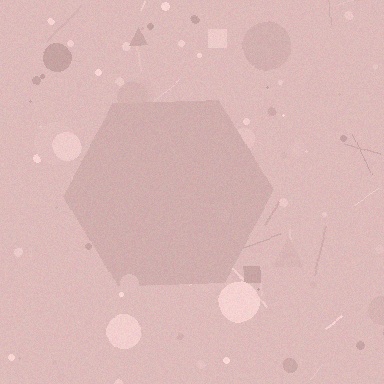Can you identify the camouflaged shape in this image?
The camouflaged shape is a hexagon.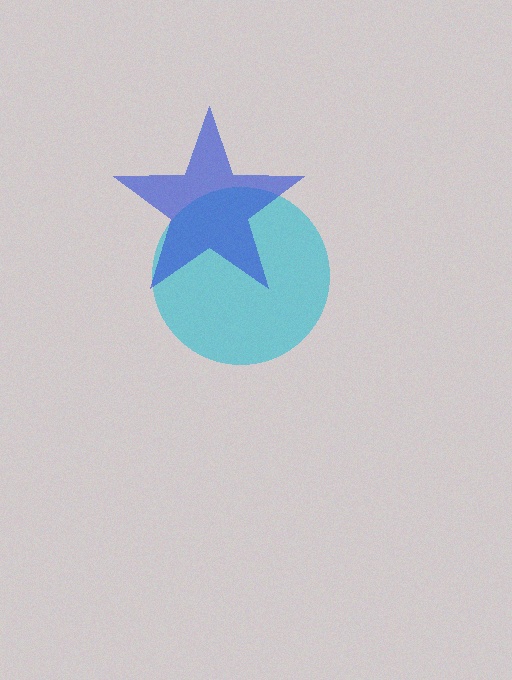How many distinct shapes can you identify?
There are 2 distinct shapes: a cyan circle, a blue star.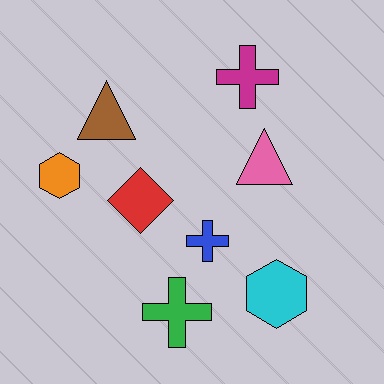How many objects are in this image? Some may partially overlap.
There are 8 objects.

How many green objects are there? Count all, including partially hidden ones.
There is 1 green object.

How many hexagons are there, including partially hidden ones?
There are 2 hexagons.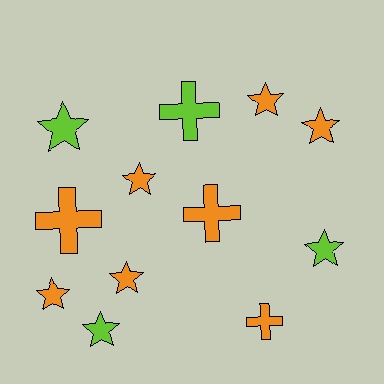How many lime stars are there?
There are 3 lime stars.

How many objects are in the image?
There are 12 objects.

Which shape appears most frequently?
Star, with 8 objects.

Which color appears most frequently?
Orange, with 8 objects.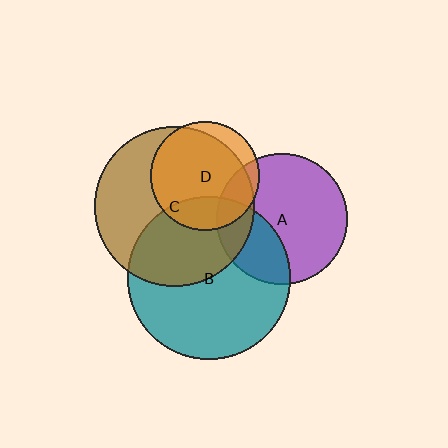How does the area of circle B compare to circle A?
Approximately 1.5 times.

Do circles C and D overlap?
Yes.